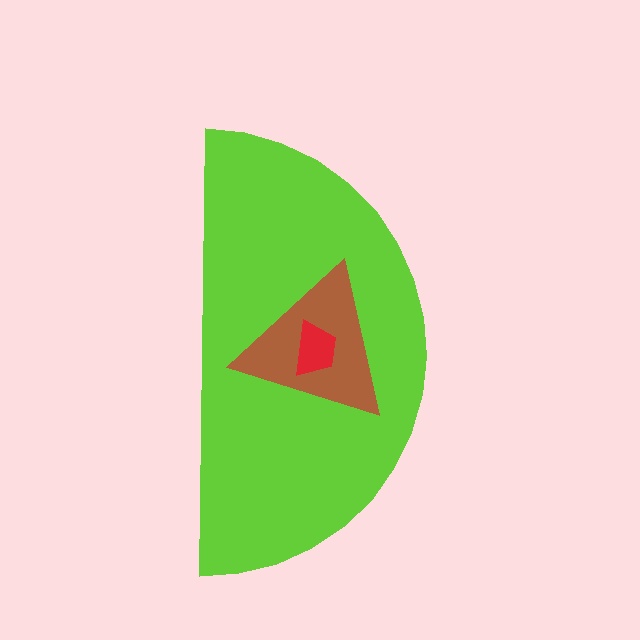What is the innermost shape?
The red trapezoid.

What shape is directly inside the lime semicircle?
The brown triangle.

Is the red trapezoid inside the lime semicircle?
Yes.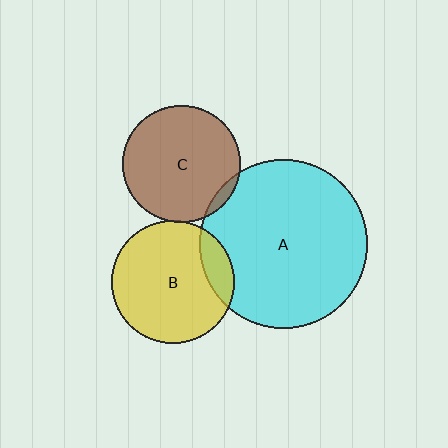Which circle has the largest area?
Circle A (cyan).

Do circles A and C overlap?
Yes.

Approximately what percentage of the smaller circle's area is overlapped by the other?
Approximately 5%.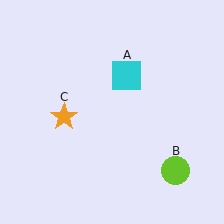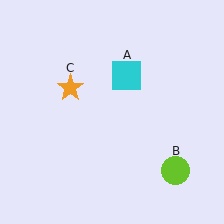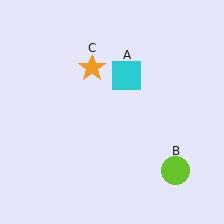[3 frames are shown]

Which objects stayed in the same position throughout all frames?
Cyan square (object A) and lime circle (object B) remained stationary.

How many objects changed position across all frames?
1 object changed position: orange star (object C).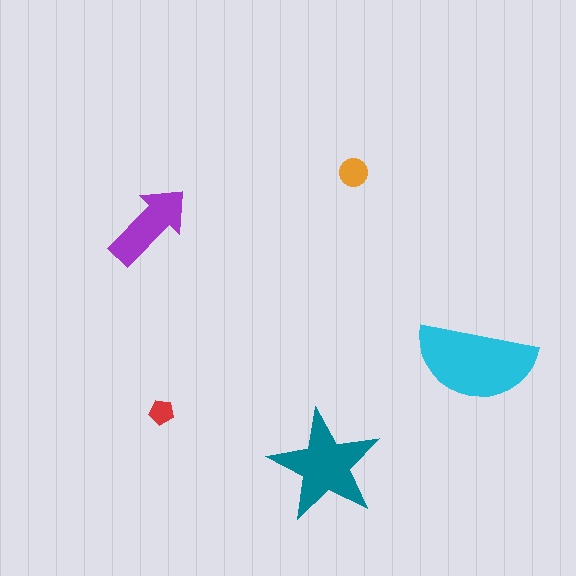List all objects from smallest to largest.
The red pentagon, the orange circle, the purple arrow, the teal star, the cyan semicircle.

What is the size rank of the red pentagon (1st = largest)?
5th.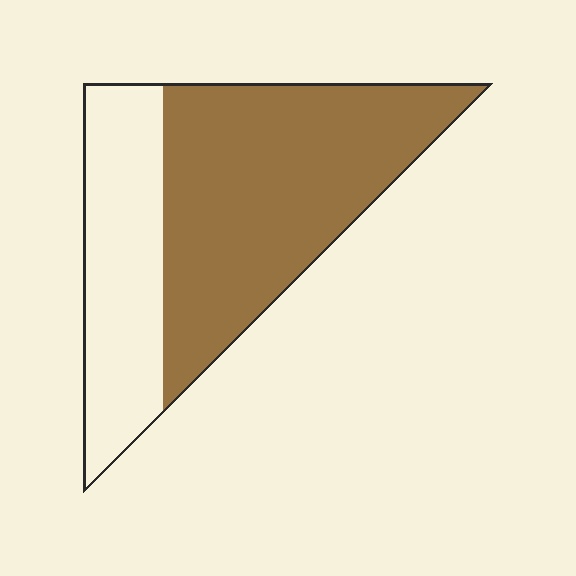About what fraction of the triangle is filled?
About two thirds (2/3).